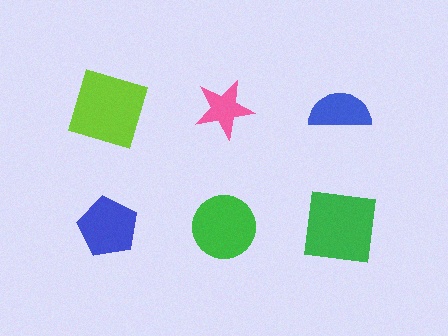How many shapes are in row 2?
3 shapes.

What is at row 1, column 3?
A blue semicircle.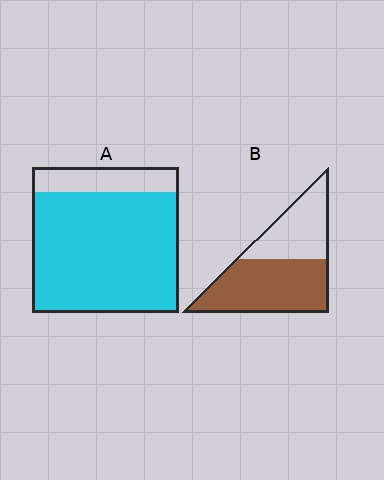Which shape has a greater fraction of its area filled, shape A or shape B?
Shape A.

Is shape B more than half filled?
Yes.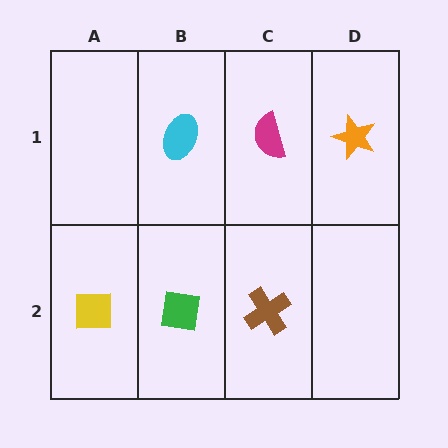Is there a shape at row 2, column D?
No, that cell is empty.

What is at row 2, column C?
A brown cross.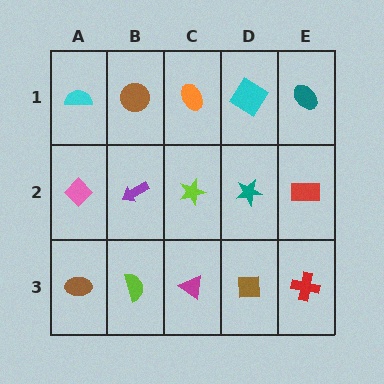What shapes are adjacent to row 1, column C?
A lime star (row 2, column C), a brown circle (row 1, column B), a cyan diamond (row 1, column D).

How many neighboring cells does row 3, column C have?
3.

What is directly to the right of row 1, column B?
An orange ellipse.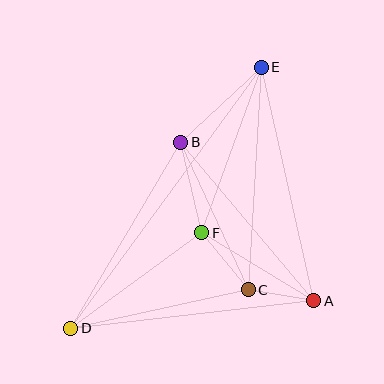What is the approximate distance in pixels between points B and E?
The distance between B and E is approximately 110 pixels.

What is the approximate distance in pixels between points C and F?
The distance between C and F is approximately 74 pixels.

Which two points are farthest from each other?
Points D and E are farthest from each other.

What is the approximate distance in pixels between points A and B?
The distance between A and B is approximately 207 pixels.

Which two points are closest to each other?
Points A and C are closest to each other.